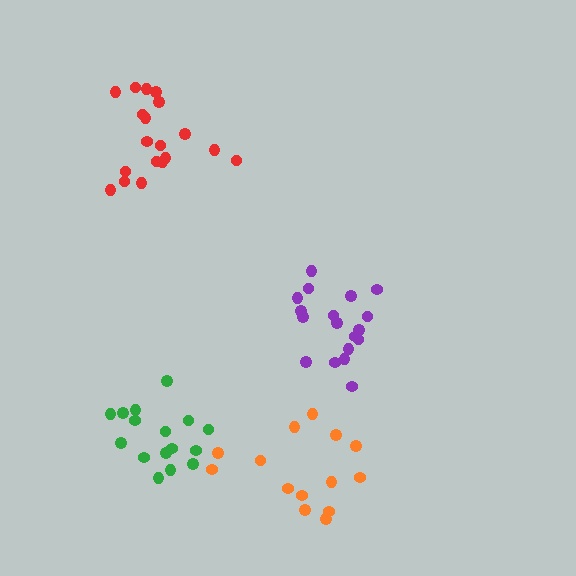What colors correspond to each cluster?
The clusters are colored: orange, red, green, purple.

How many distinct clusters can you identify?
There are 4 distinct clusters.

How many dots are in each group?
Group 1: 14 dots, Group 2: 19 dots, Group 3: 16 dots, Group 4: 18 dots (67 total).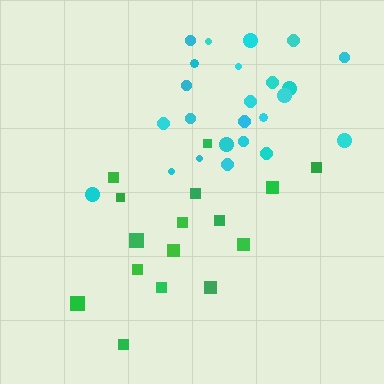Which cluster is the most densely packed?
Cyan.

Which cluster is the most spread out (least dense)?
Green.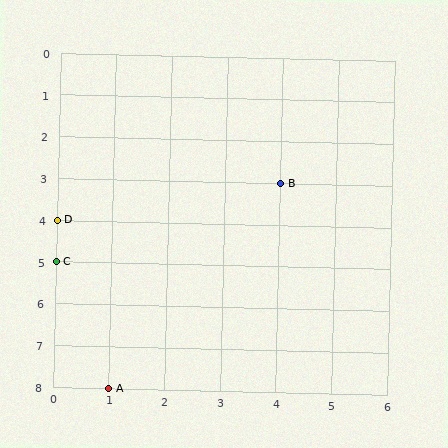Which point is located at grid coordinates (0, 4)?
Point D is at (0, 4).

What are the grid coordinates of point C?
Point C is at grid coordinates (0, 5).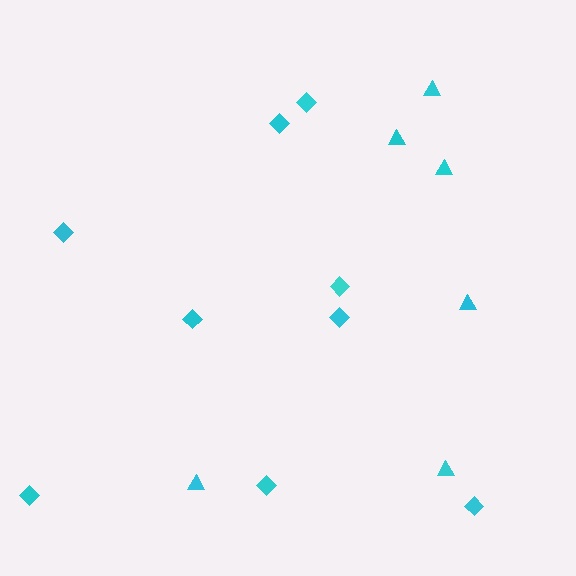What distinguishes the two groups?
There are 2 groups: one group of triangles (6) and one group of diamonds (9).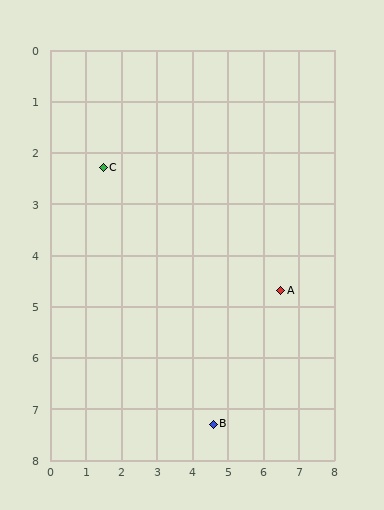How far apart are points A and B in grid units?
Points A and B are about 3.2 grid units apart.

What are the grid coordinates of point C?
Point C is at approximately (1.5, 2.3).